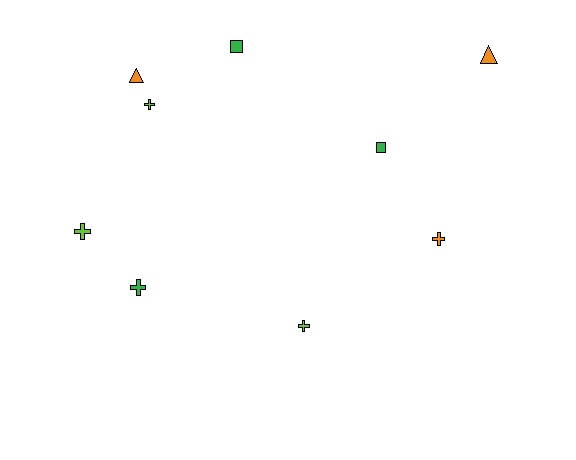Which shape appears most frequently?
Cross, with 5 objects.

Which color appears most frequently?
Green, with 3 objects.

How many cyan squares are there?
There are no cyan squares.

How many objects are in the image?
There are 9 objects.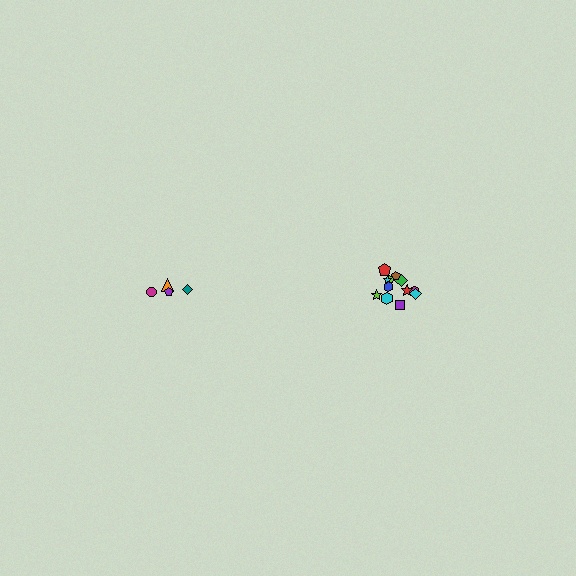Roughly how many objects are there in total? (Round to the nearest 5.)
Roughly 15 objects in total.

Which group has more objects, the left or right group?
The right group.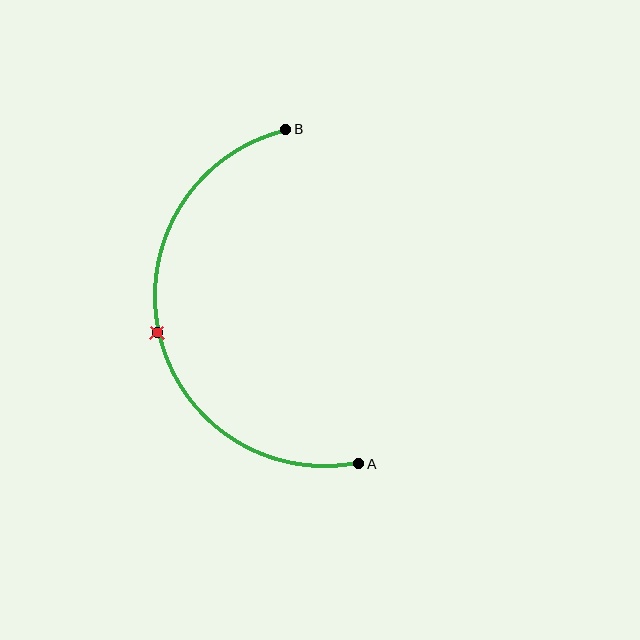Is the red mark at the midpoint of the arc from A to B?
Yes. The red mark lies on the arc at equal arc-length from both A and B — it is the arc midpoint.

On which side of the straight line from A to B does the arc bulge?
The arc bulges to the left of the straight line connecting A and B.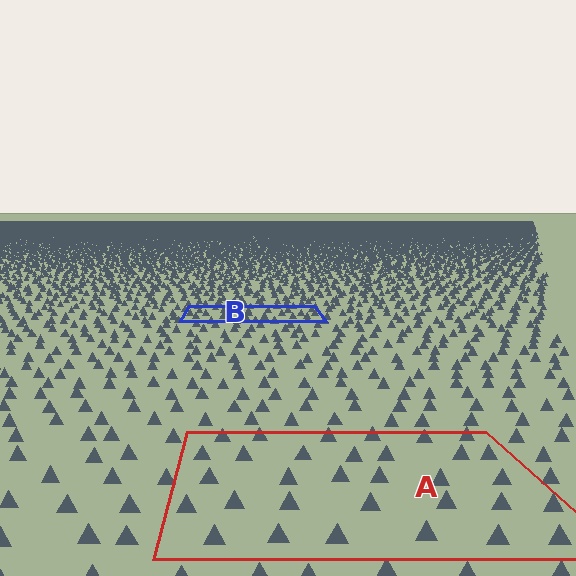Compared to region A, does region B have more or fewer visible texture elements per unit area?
Region B has more texture elements per unit area — they are packed more densely because it is farther away.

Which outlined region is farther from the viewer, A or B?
Region B is farther from the viewer — the texture elements inside it appear smaller and more densely packed.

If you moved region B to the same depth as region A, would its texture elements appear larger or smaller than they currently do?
They would appear larger. At a closer depth, the same texture elements are projected at a bigger on-screen size.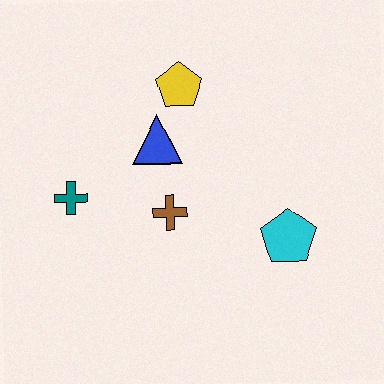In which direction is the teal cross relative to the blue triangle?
The teal cross is to the left of the blue triangle.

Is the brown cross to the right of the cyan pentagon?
No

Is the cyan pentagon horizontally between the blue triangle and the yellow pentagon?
No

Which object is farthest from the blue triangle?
The cyan pentagon is farthest from the blue triangle.